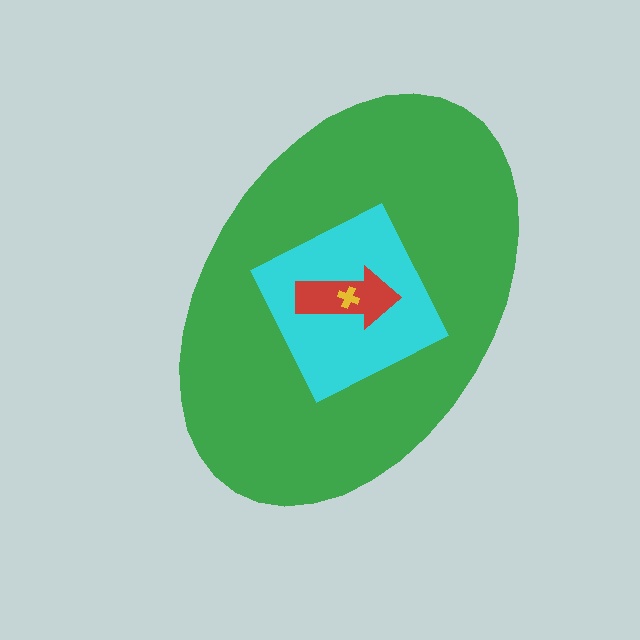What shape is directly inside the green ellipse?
The cyan square.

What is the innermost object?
The yellow cross.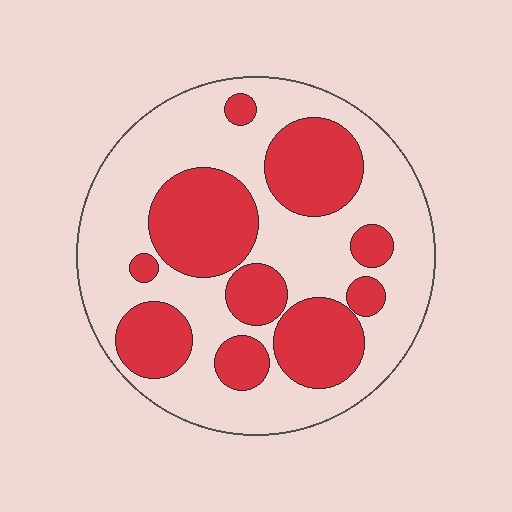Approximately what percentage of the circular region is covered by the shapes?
Approximately 40%.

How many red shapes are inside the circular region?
10.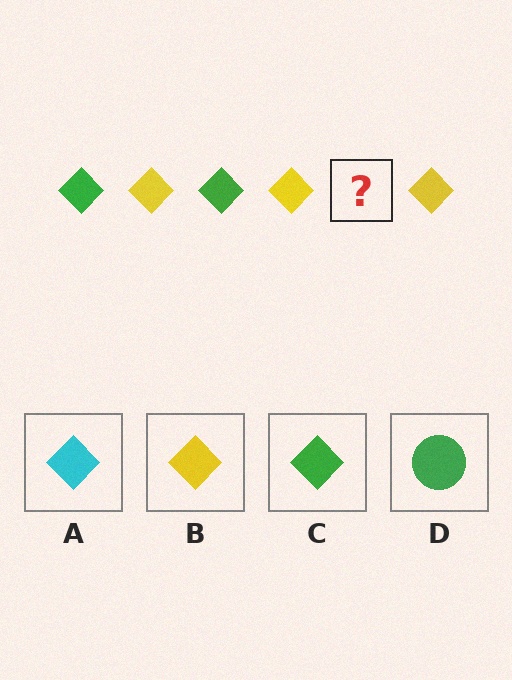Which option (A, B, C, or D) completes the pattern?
C.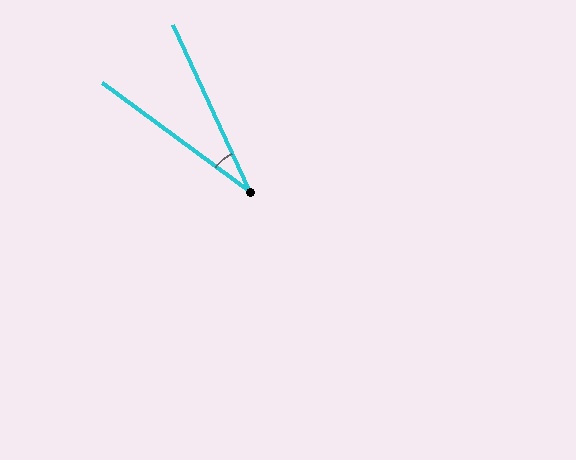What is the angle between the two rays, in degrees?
Approximately 29 degrees.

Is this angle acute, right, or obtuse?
It is acute.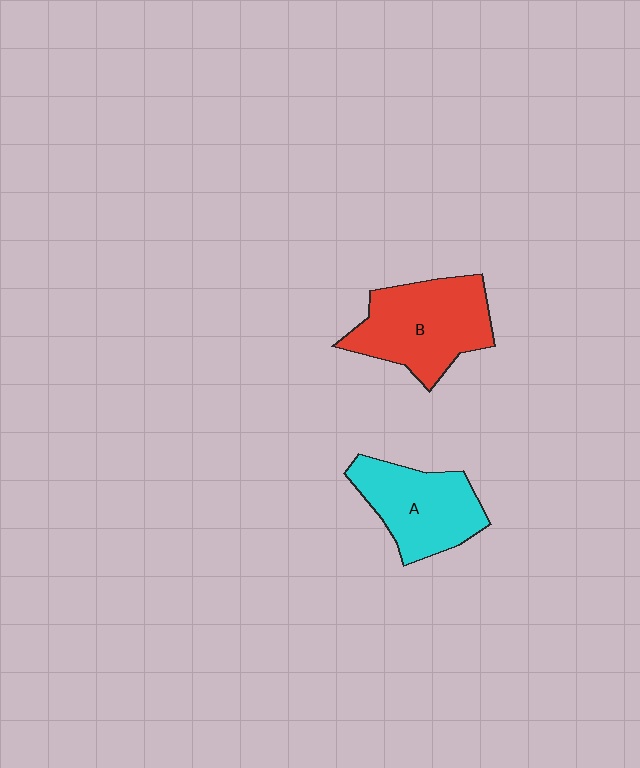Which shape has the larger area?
Shape B (red).